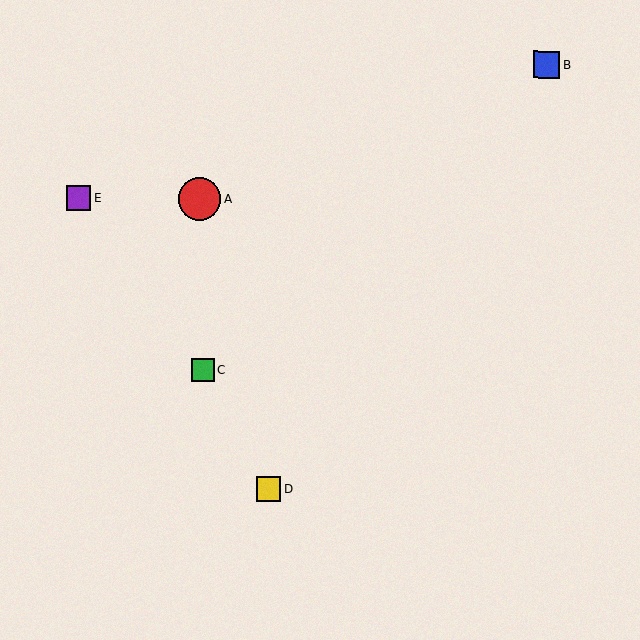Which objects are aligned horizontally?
Objects A, E are aligned horizontally.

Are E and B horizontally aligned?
No, E is at y≈198 and B is at y≈65.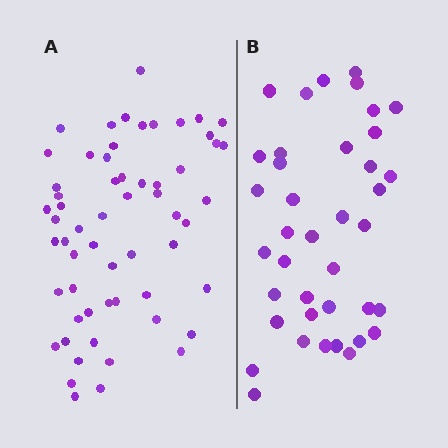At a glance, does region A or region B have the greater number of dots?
Region A (the left region) has more dots.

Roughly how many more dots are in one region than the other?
Region A has approximately 20 more dots than region B.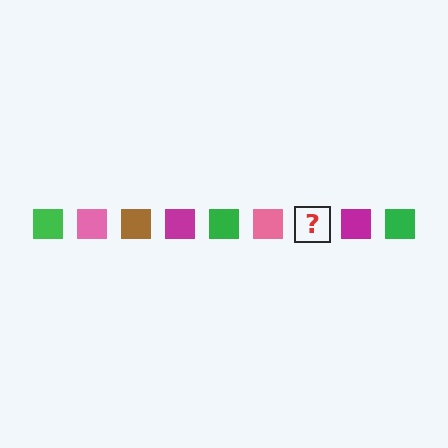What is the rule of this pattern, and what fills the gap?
The rule is that the pattern cycles through green, pink, brown, magenta squares. The gap should be filled with a brown square.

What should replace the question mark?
The question mark should be replaced with a brown square.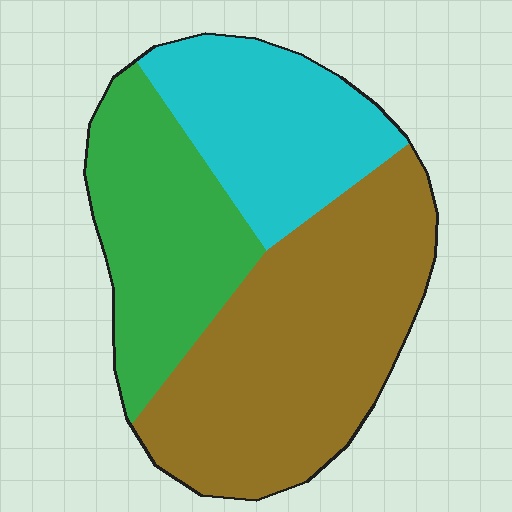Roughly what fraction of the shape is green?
Green covers 28% of the shape.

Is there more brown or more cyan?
Brown.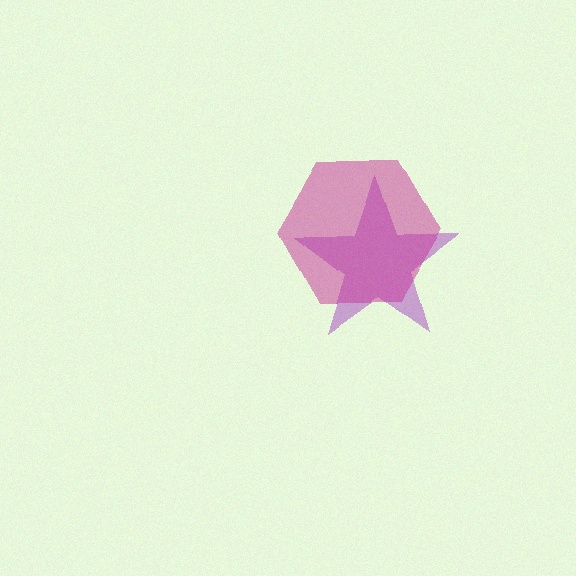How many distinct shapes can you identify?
There are 2 distinct shapes: a purple star, a magenta hexagon.